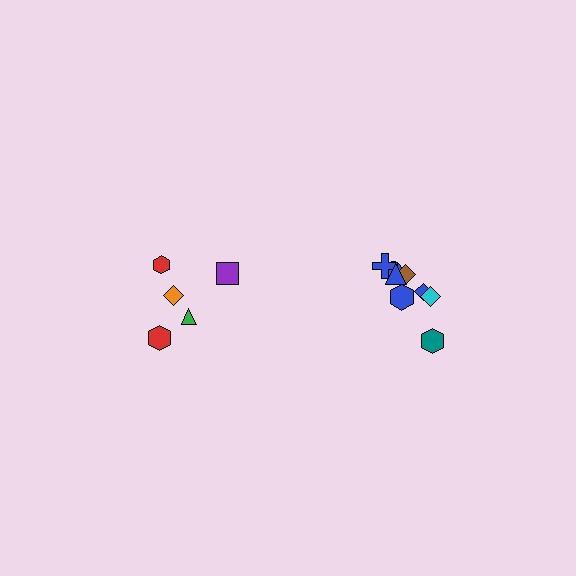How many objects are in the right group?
There are 8 objects.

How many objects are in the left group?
There are 5 objects.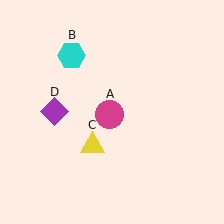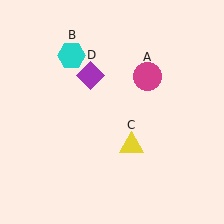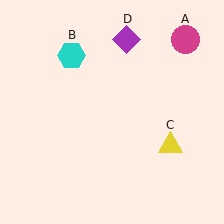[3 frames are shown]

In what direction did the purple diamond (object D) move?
The purple diamond (object D) moved up and to the right.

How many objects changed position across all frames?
3 objects changed position: magenta circle (object A), yellow triangle (object C), purple diamond (object D).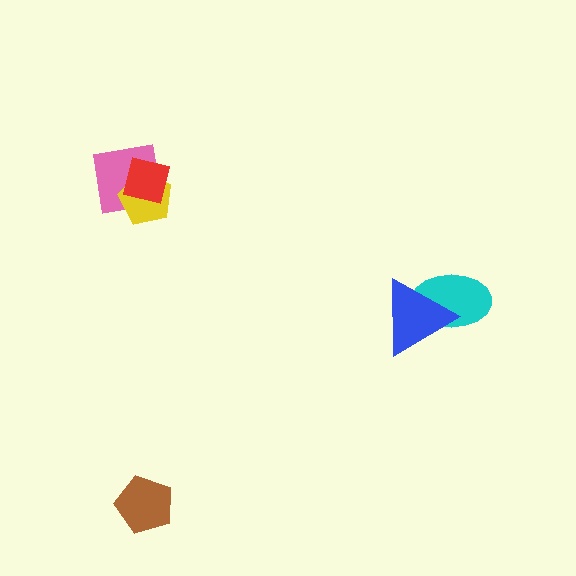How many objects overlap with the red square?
2 objects overlap with the red square.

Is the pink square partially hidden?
Yes, it is partially covered by another shape.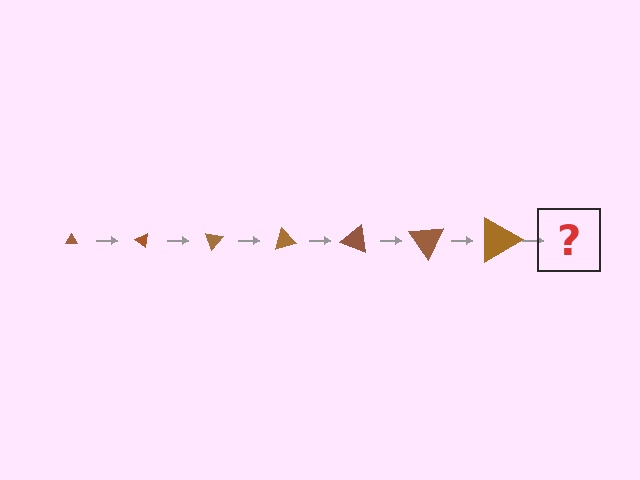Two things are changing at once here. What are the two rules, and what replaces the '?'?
The two rules are that the triangle grows larger each step and it rotates 35 degrees each step. The '?' should be a triangle, larger than the previous one and rotated 245 degrees from the start.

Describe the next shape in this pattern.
It should be a triangle, larger than the previous one and rotated 245 degrees from the start.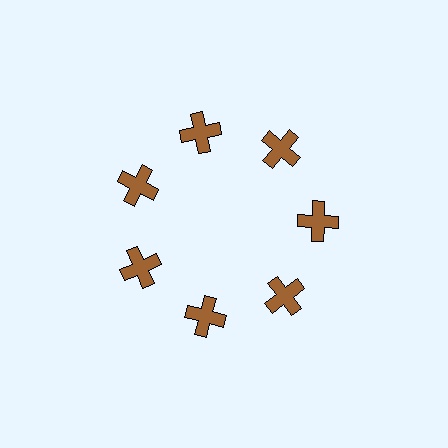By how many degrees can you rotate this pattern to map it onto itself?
The pattern maps onto itself every 51 degrees of rotation.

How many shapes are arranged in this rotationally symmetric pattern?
There are 7 shapes, arranged in 7 groups of 1.